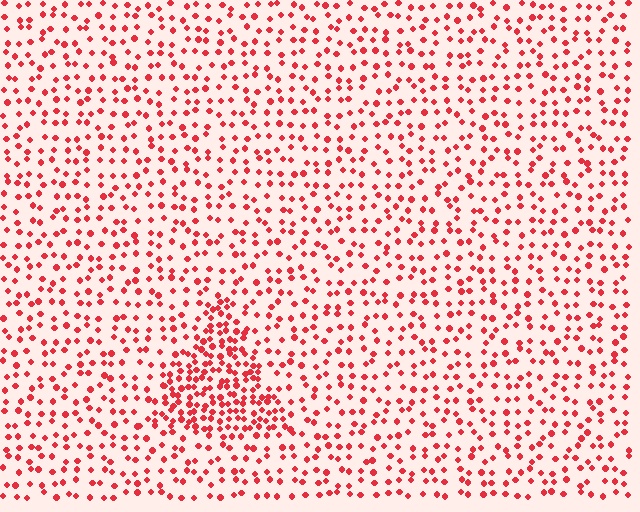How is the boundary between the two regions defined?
The boundary is defined by a change in element density (approximately 2.2x ratio). All elements are the same color, size, and shape.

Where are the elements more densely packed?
The elements are more densely packed inside the triangle boundary.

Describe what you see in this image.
The image contains small red elements arranged at two different densities. A triangle-shaped region is visible where the elements are more densely packed than the surrounding area.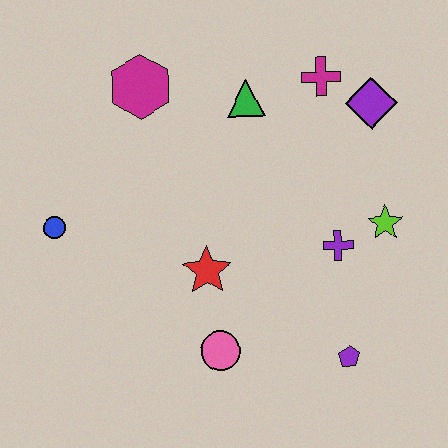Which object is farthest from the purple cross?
The blue circle is farthest from the purple cross.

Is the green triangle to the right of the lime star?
No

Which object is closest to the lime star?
The purple cross is closest to the lime star.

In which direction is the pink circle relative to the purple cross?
The pink circle is to the left of the purple cross.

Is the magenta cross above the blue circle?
Yes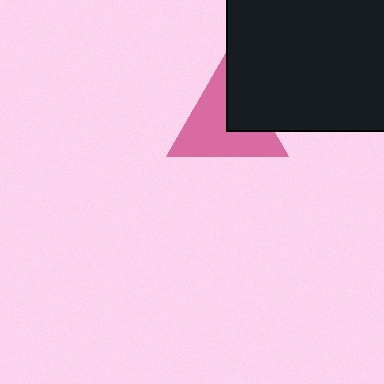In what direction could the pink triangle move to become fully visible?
The pink triangle could move left. That would shift it out from behind the black square entirely.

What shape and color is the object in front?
The object in front is a black square.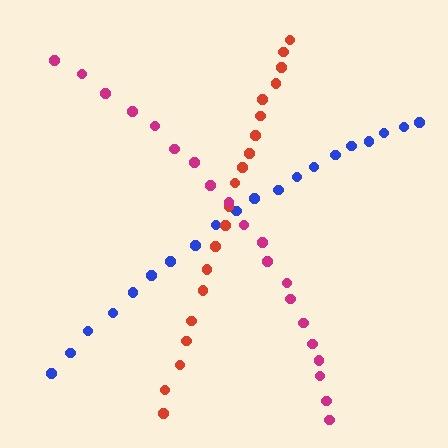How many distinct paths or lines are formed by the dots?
There are 3 distinct paths.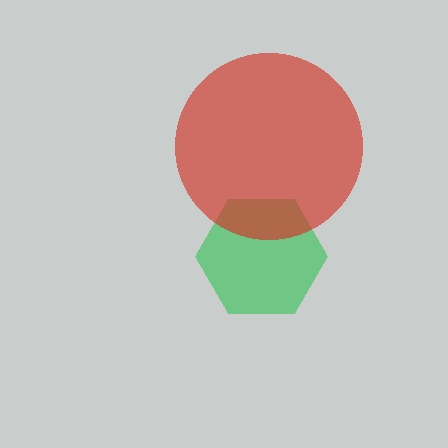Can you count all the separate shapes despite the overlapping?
Yes, there are 2 separate shapes.